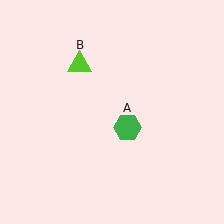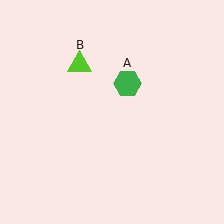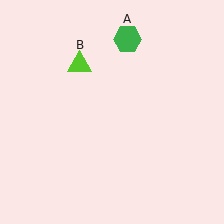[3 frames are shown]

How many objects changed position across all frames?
1 object changed position: green hexagon (object A).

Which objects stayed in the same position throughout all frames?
Lime triangle (object B) remained stationary.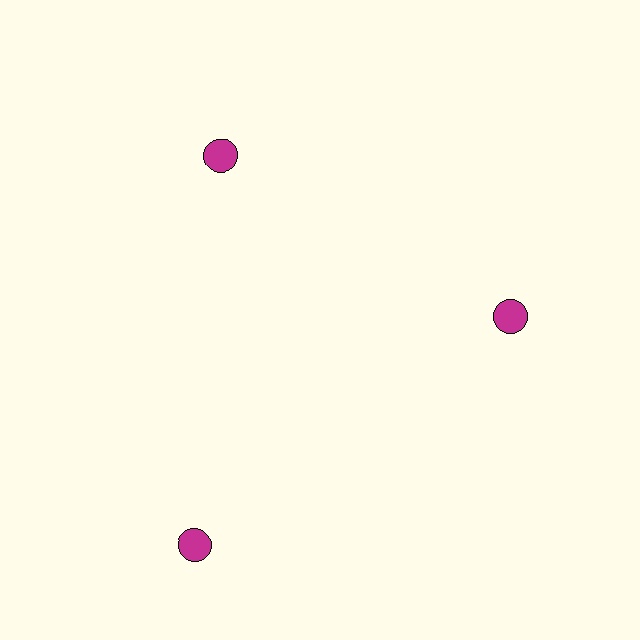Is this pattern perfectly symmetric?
No. The 3 magenta circles are arranged in a ring, but one element near the 7 o'clock position is pushed outward from the center, breaking the 3-fold rotational symmetry.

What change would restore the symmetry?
The symmetry would be restored by moving it inward, back onto the ring so that all 3 circles sit at equal angles and equal distance from the center.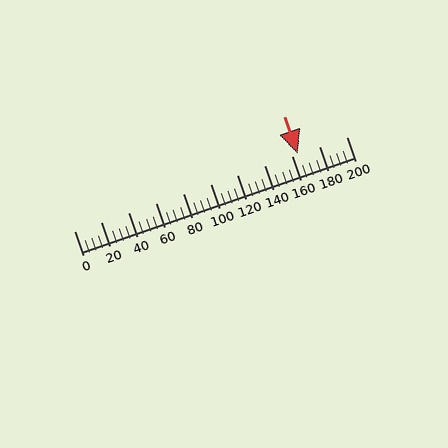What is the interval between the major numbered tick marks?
The major tick marks are spaced 20 units apart.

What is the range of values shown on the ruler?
The ruler shows values from 0 to 200.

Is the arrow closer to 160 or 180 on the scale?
The arrow is closer to 160.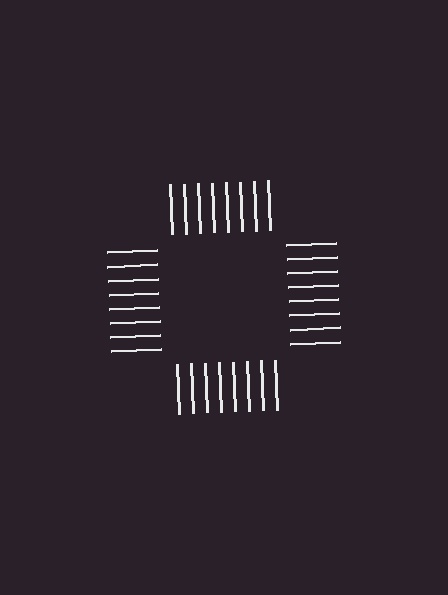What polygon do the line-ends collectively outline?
An illusory square — the line segments terminate on its edges but no continuous stroke is drawn.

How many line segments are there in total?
32 — 8 along each of the 4 edges.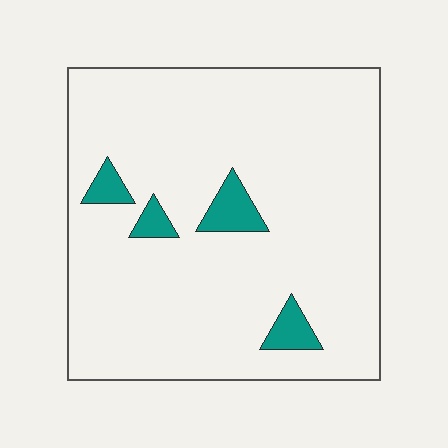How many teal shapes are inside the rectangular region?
4.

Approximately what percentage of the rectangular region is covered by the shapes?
Approximately 5%.